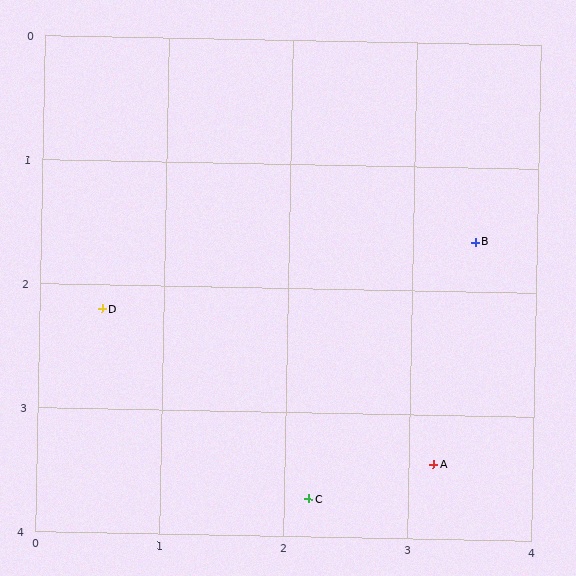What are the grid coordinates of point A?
Point A is at approximately (3.2, 3.4).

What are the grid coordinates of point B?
Point B is at approximately (3.5, 1.6).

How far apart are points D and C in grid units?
Points D and C are about 2.3 grid units apart.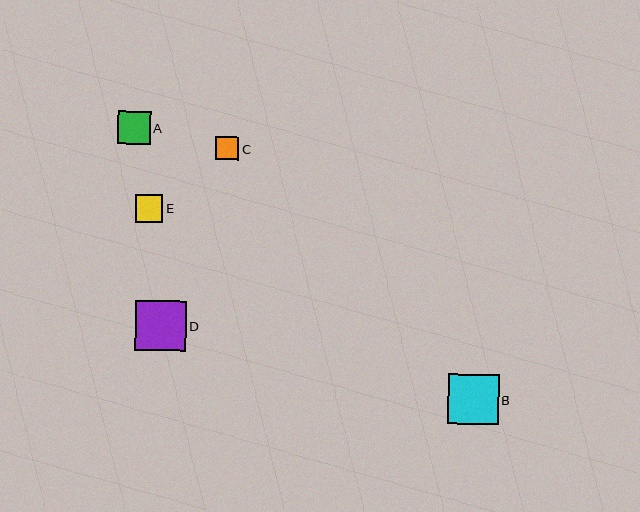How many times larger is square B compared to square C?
Square B is approximately 2.2 times the size of square C.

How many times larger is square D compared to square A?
Square D is approximately 1.5 times the size of square A.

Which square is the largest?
Square B is the largest with a size of approximately 50 pixels.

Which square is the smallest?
Square C is the smallest with a size of approximately 23 pixels.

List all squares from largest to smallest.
From largest to smallest: B, D, A, E, C.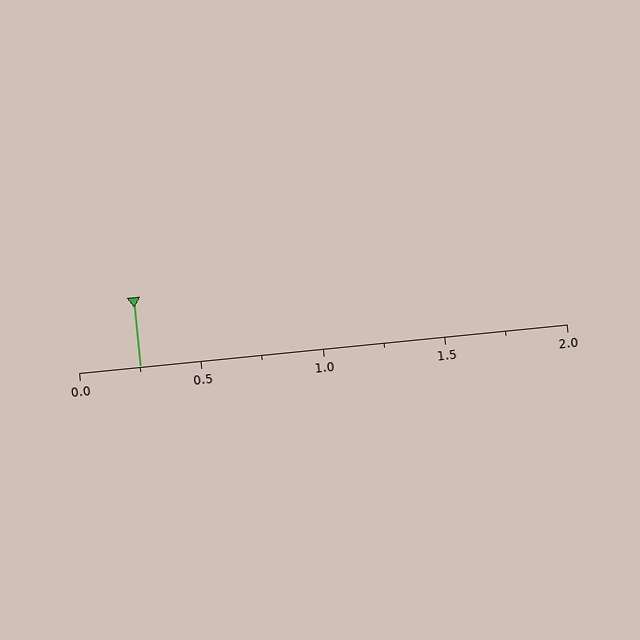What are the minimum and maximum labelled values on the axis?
The axis runs from 0.0 to 2.0.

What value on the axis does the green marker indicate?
The marker indicates approximately 0.25.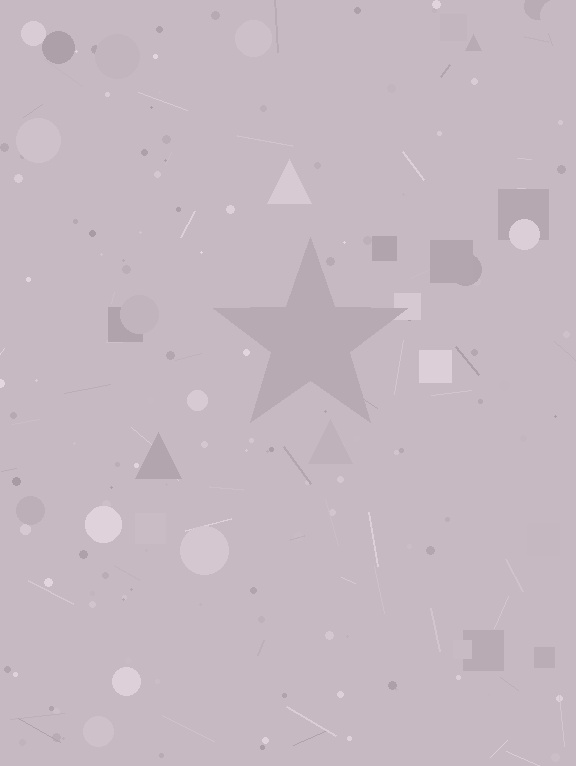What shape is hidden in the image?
A star is hidden in the image.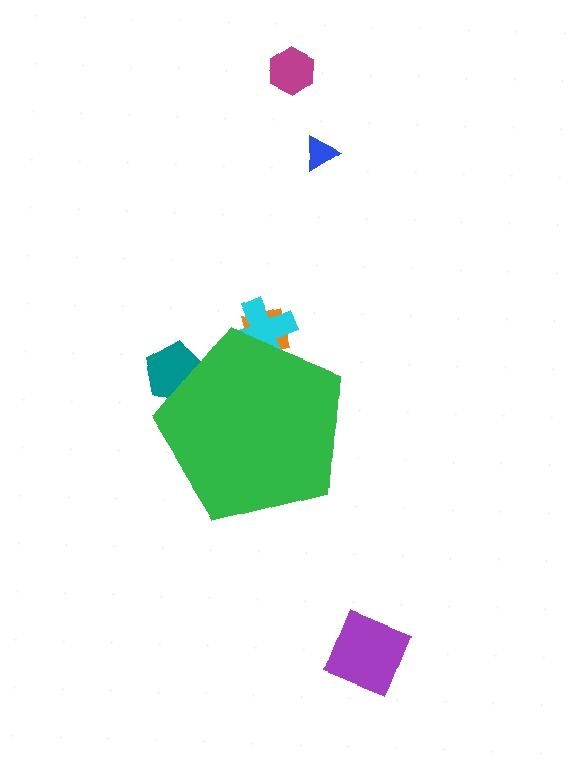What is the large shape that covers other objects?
A green pentagon.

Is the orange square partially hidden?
Yes, the orange square is partially hidden behind the green pentagon.